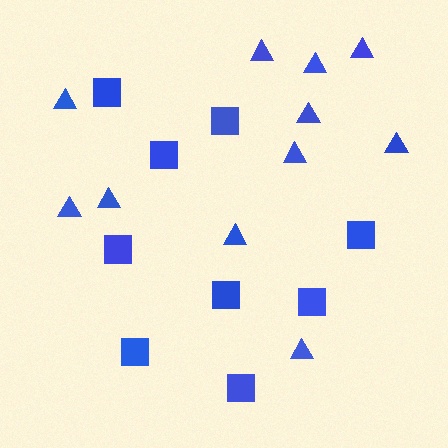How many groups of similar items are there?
There are 2 groups: one group of squares (9) and one group of triangles (11).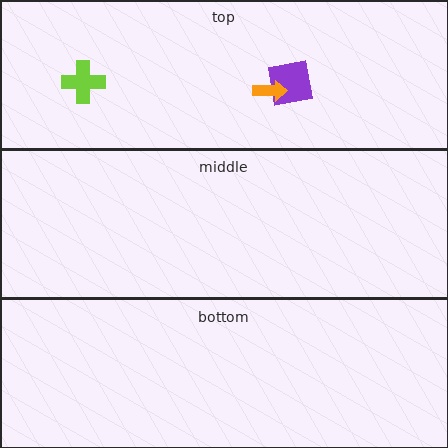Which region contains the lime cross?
The top region.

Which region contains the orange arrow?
The top region.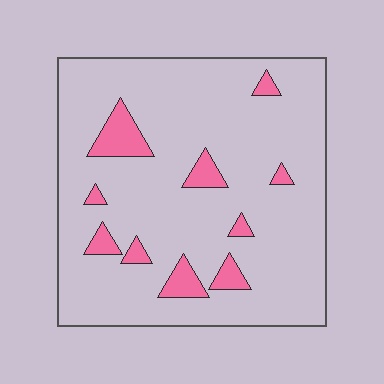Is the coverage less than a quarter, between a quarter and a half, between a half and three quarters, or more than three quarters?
Less than a quarter.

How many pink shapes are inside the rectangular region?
10.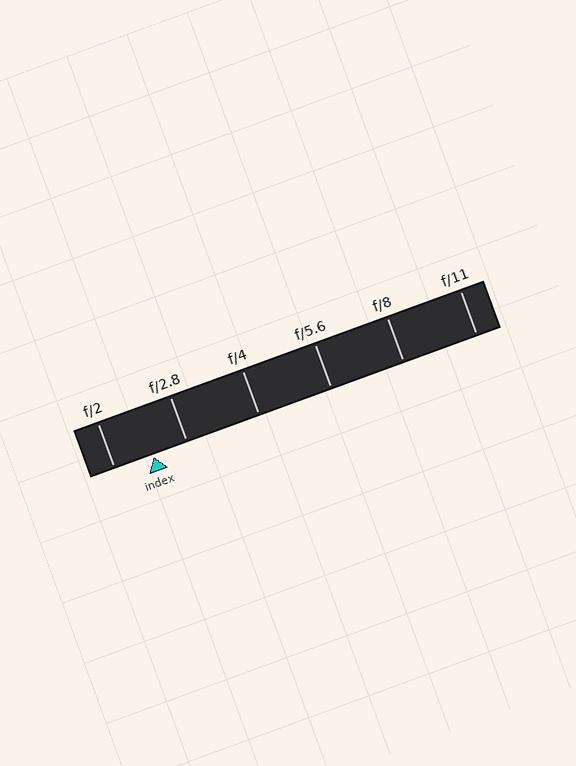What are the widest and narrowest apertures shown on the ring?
The widest aperture shown is f/2 and the narrowest is f/11.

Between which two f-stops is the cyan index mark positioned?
The index mark is between f/2 and f/2.8.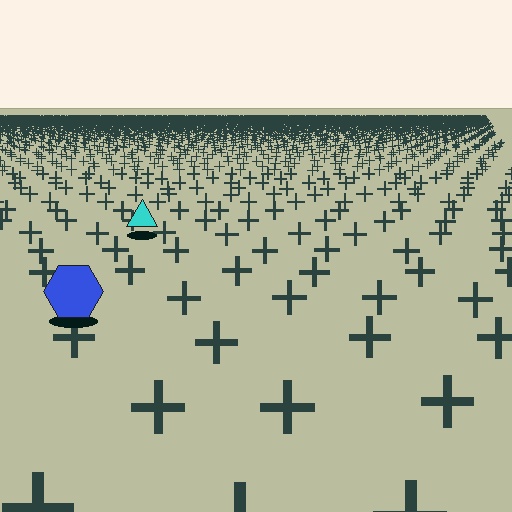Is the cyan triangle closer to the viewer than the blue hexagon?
No. The blue hexagon is closer — you can tell from the texture gradient: the ground texture is coarser near it.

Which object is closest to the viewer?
The blue hexagon is closest. The texture marks near it are larger and more spread out.